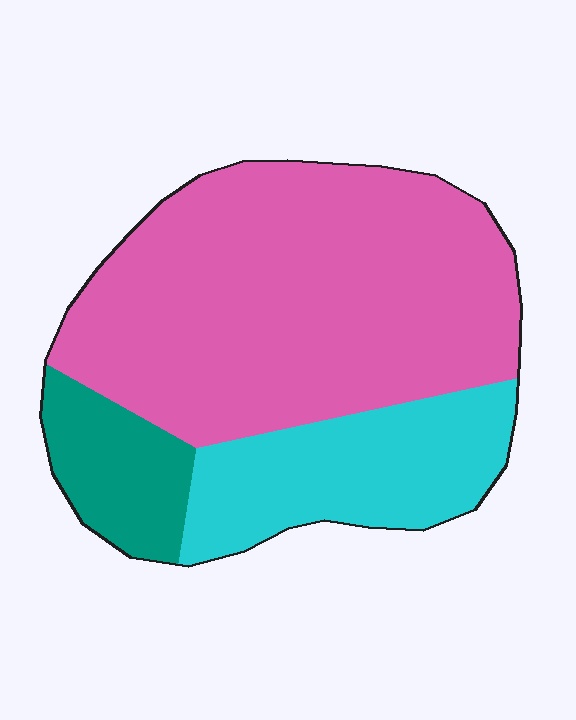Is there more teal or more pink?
Pink.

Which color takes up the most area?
Pink, at roughly 65%.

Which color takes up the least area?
Teal, at roughly 10%.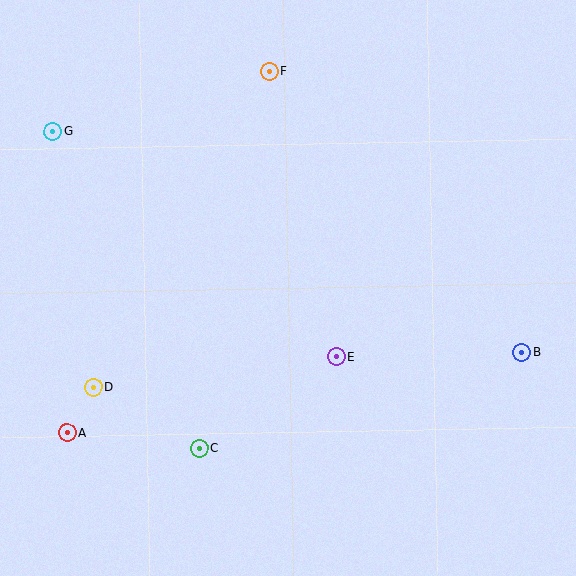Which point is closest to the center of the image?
Point E at (337, 357) is closest to the center.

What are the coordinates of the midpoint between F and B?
The midpoint between F and B is at (396, 212).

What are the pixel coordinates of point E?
Point E is at (337, 357).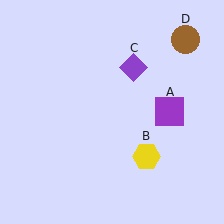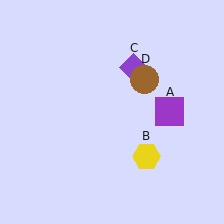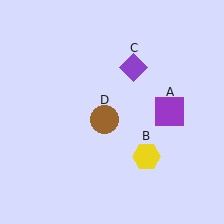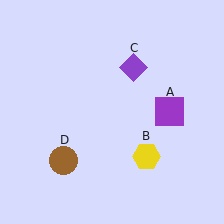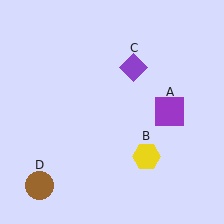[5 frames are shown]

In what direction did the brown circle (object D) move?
The brown circle (object D) moved down and to the left.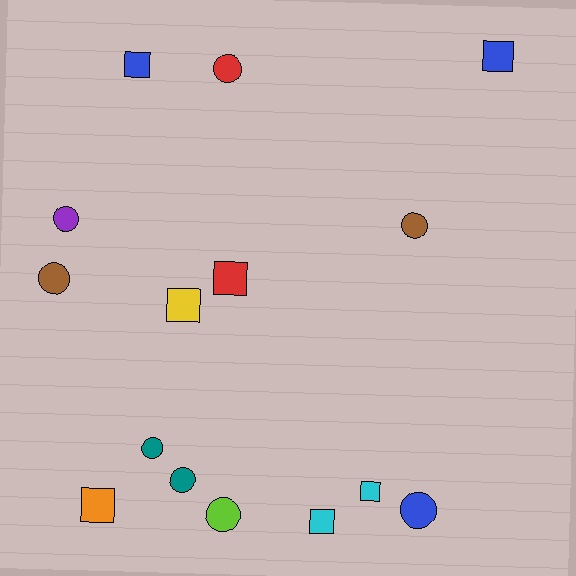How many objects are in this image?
There are 15 objects.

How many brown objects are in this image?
There are 2 brown objects.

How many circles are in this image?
There are 8 circles.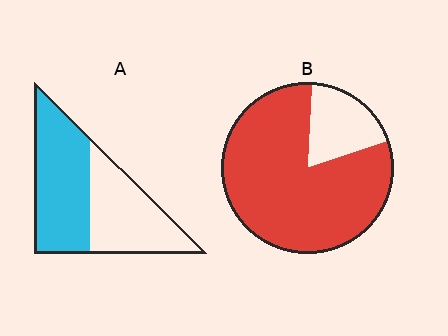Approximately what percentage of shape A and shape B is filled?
A is approximately 55% and B is approximately 80%.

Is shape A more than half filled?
Yes.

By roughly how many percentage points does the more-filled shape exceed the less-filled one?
By roughly 25 percentage points (B over A).